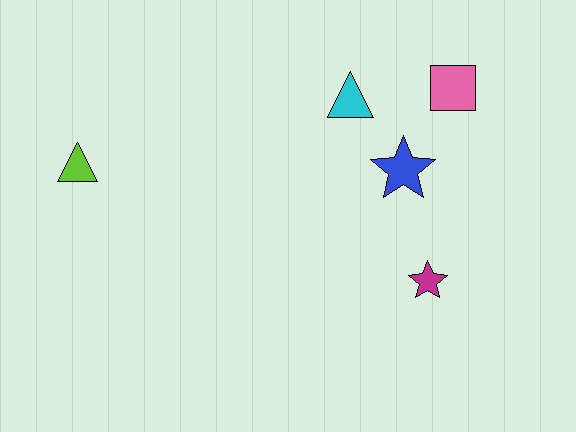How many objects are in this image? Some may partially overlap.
There are 5 objects.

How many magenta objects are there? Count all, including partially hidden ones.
There is 1 magenta object.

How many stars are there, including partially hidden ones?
There are 2 stars.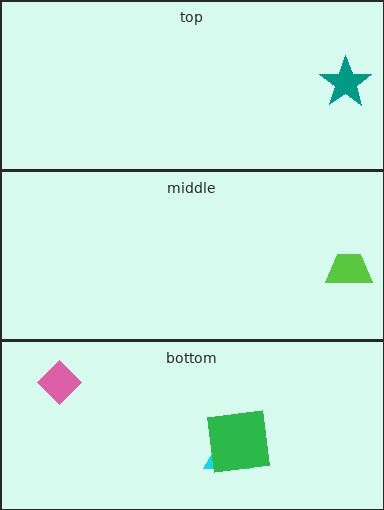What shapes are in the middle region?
The lime trapezoid.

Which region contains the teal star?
The top region.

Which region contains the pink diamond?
The bottom region.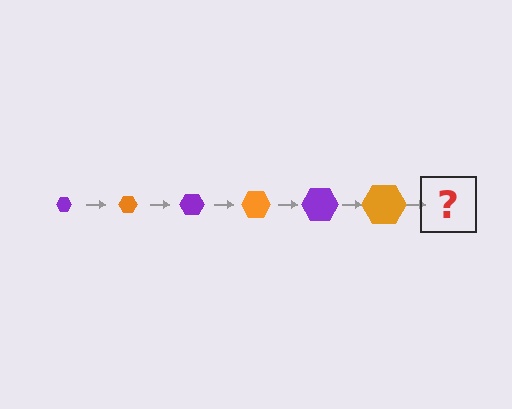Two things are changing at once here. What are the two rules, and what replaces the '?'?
The two rules are that the hexagon grows larger each step and the color cycles through purple and orange. The '?' should be a purple hexagon, larger than the previous one.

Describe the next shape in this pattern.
It should be a purple hexagon, larger than the previous one.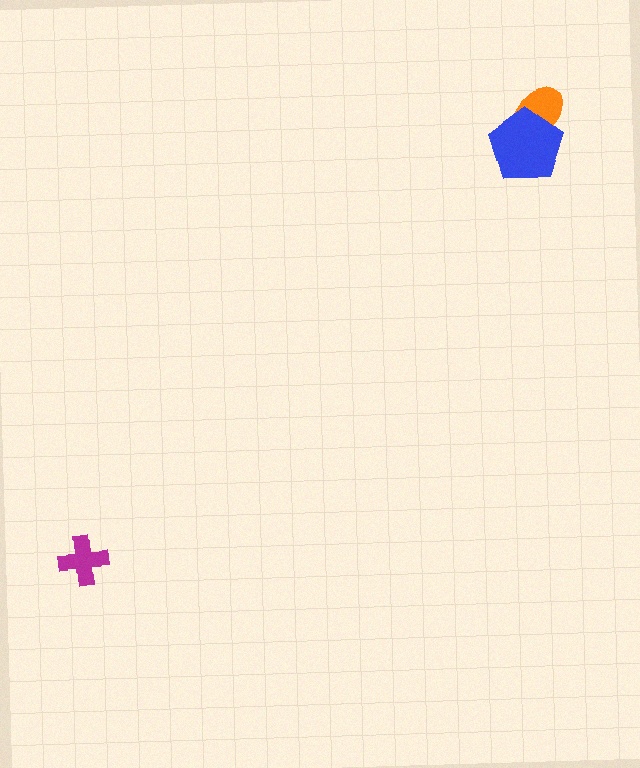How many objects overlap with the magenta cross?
0 objects overlap with the magenta cross.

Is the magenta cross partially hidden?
No, no other shape covers it.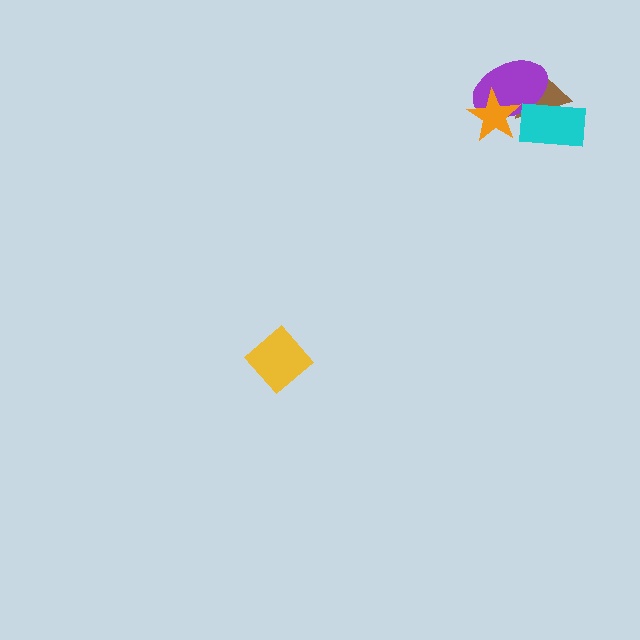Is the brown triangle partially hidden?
Yes, it is partially covered by another shape.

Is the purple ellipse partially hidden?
Yes, it is partially covered by another shape.